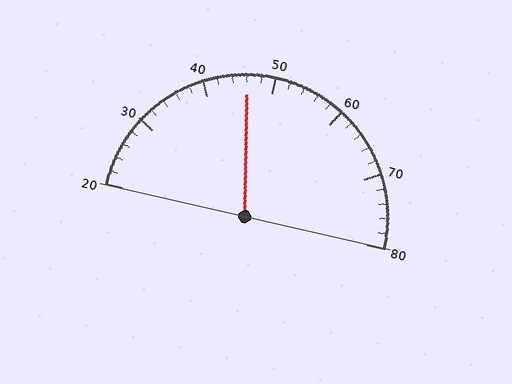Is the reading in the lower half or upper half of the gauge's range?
The reading is in the lower half of the range (20 to 80).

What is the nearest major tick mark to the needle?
The nearest major tick mark is 50.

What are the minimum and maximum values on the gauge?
The gauge ranges from 20 to 80.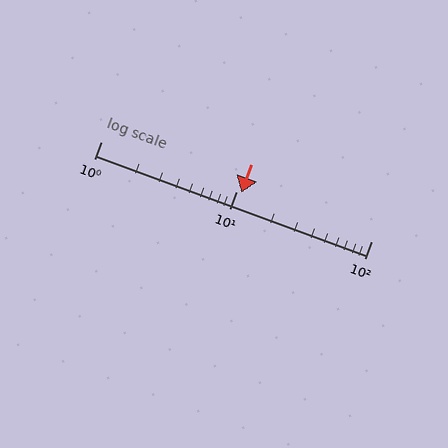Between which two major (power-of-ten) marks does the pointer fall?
The pointer is between 10 and 100.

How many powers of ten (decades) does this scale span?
The scale spans 2 decades, from 1 to 100.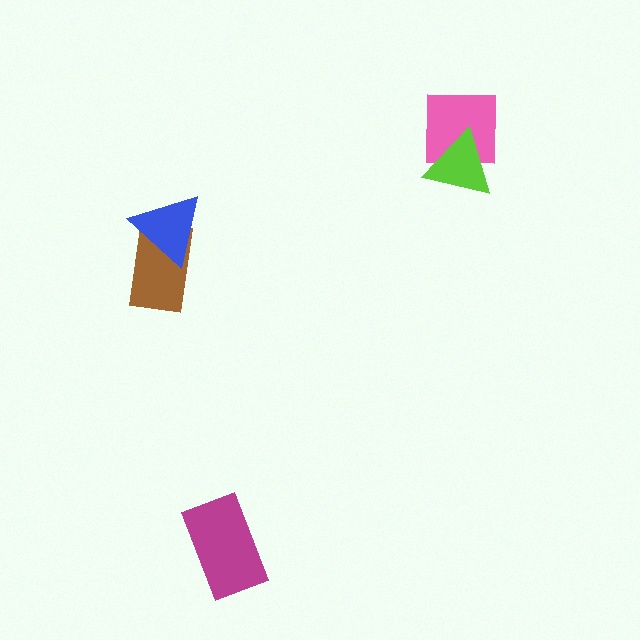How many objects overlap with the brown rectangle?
1 object overlaps with the brown rectangle.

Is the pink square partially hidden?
Yes, it is partially covered by another shape.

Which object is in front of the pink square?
The lime triangle is in front of the pink square.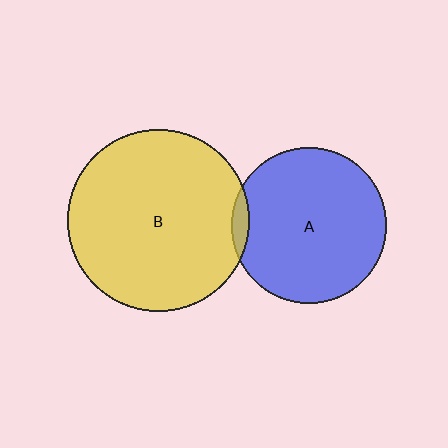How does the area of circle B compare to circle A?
Approximately 1.4 times.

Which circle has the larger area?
Circle B (yellow).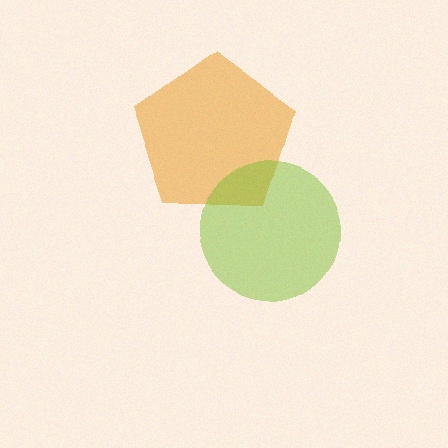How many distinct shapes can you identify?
There are 2 distinct shapes: an orange pentagon, a lime circle.